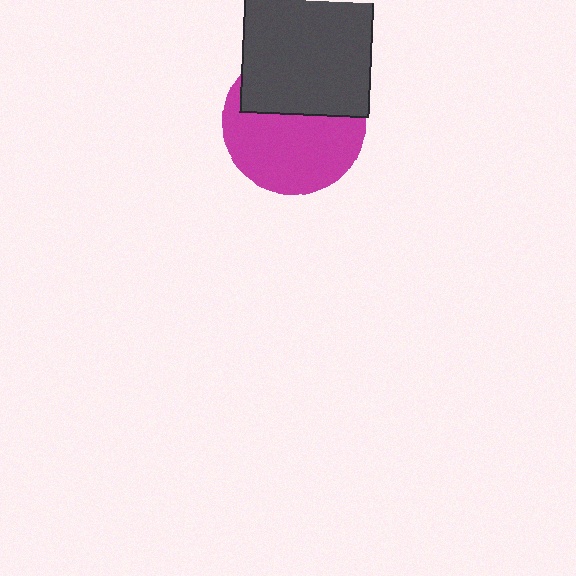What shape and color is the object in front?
The object in front is a dark gray square.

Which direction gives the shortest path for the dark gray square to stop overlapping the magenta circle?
Moving up gives the shortest separation.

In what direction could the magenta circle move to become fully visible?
The magenta circle could move down. That would shift it out from behind the dark gray square entirely.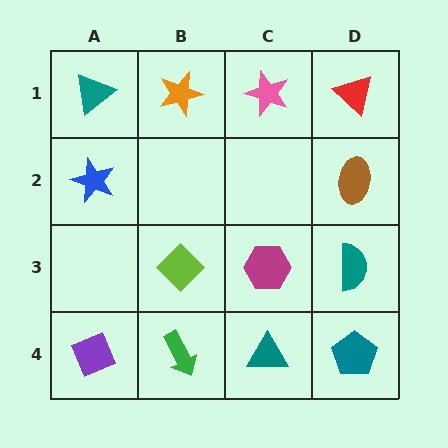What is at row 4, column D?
A teal pentagon.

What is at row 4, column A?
A purple diamond.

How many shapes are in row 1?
4 shapes.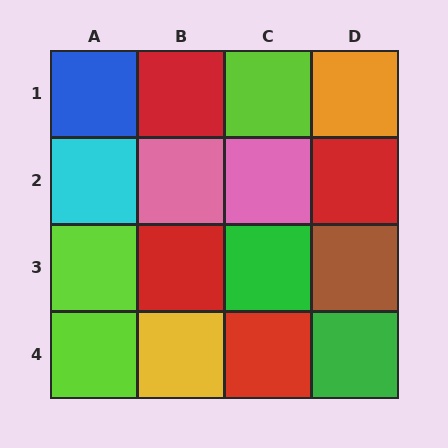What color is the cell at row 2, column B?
Pink.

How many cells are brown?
1 cell is brown.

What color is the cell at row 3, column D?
Brown.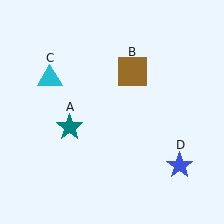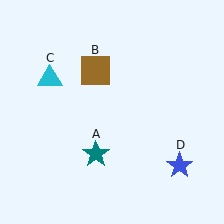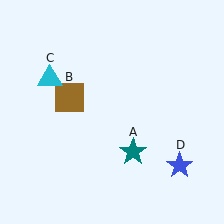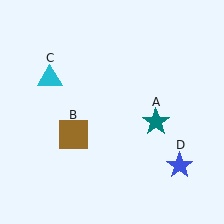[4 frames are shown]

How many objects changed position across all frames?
2 objects changed position: teal star (object A), brown square (object B).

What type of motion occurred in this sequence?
The teal star (object A), brown square (object B) rotated counterclockwise around the center of the scene.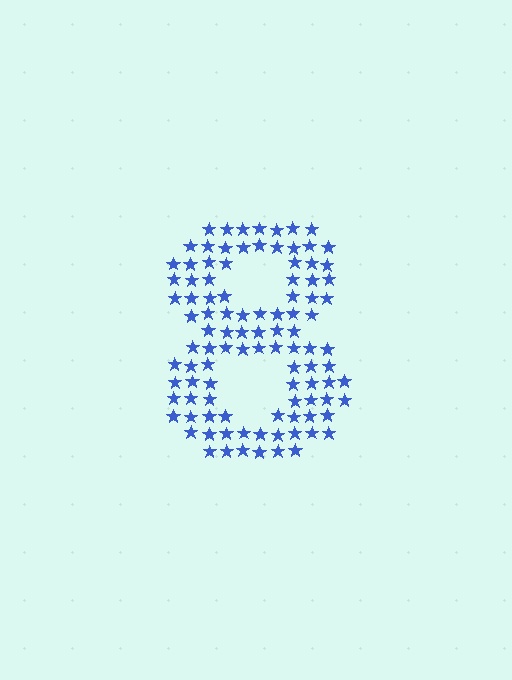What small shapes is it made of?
It is made of small stars.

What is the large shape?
The large shape is the digit 8.